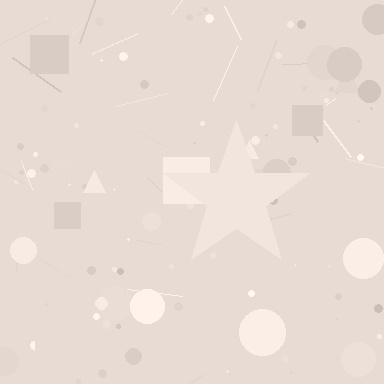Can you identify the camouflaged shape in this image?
The camouflaged shape is a star.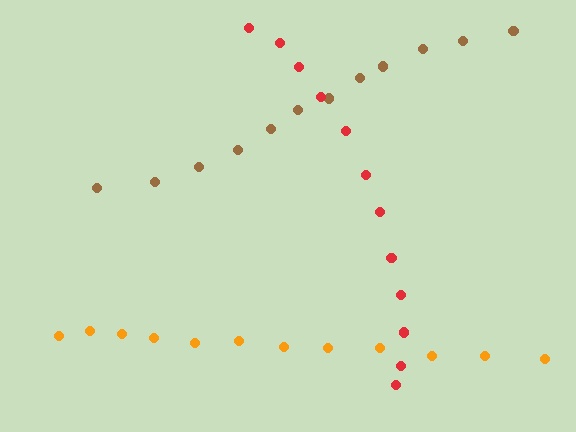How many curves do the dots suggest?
There are 3 distinct paths.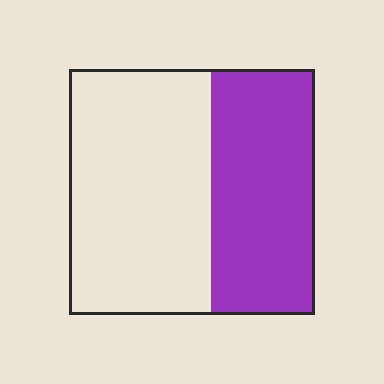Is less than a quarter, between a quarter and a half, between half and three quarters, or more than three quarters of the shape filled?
Between a quarter and a half.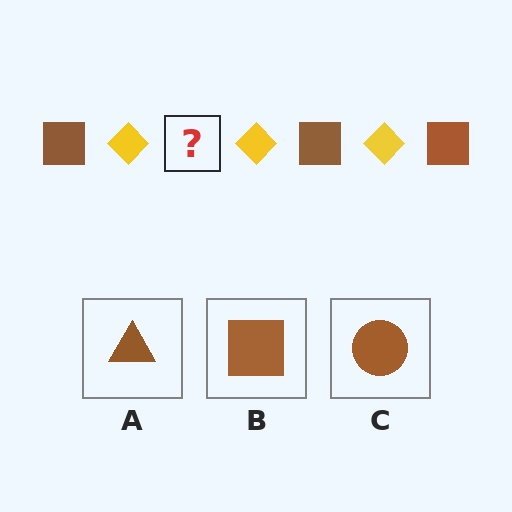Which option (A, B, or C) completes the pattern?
B.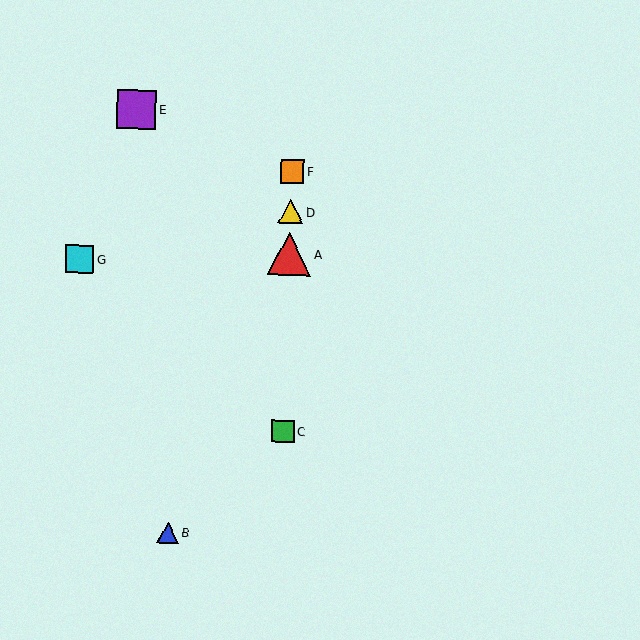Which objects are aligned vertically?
Objects A, C, D, F are aligned vertically.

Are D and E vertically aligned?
No, D is at x≈291 and E is at x≈136.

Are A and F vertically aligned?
Yes, both are at x≈289.